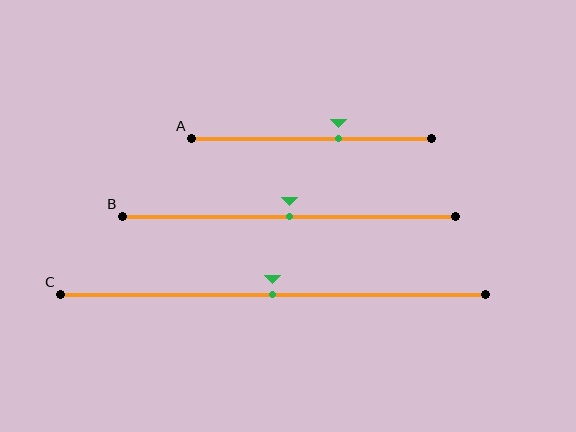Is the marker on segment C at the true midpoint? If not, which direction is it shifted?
Yes, the marker on segment C is at the true midpoint.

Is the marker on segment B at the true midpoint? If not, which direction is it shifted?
Yes, the marker on segment B is at the true midpoint.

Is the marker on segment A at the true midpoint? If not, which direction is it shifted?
No, the marker on segment A is shifted to the right by about 11% of the segment length.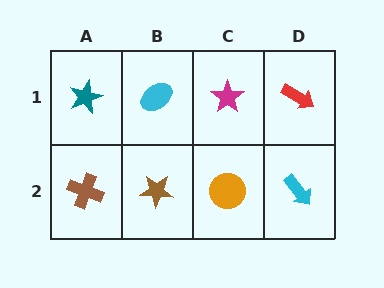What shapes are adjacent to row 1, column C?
An orange circle (row 2, column C), a cyan ellipse (row 1, column B), a red arrow (row 1, column D).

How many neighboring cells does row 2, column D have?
2.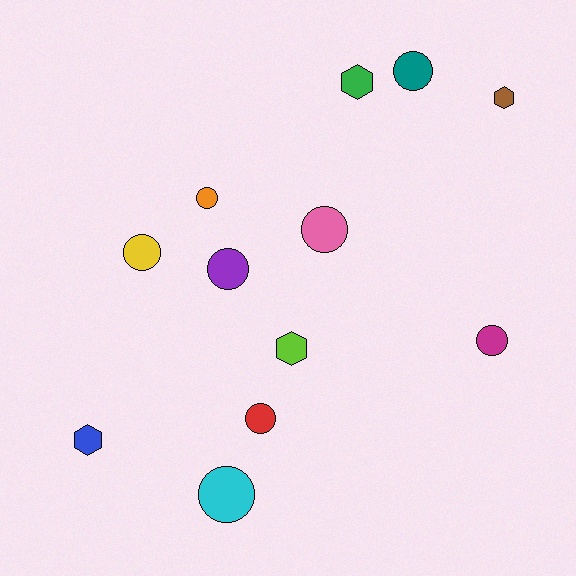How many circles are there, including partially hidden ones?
There are 8 circles.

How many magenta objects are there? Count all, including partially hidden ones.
There is 1 magenta object.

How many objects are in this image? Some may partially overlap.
There are 12 objects.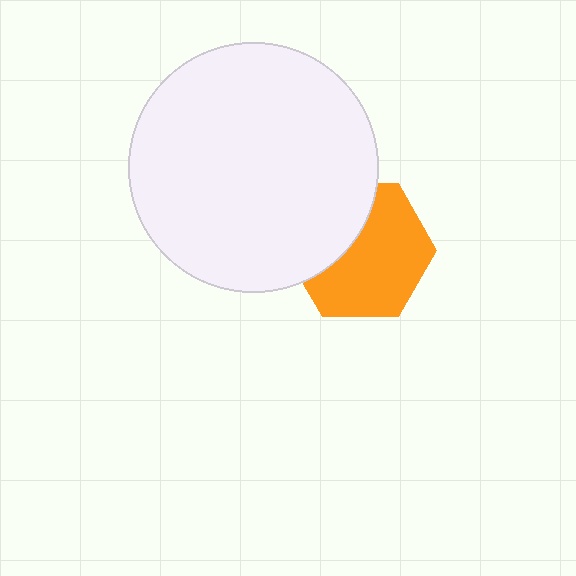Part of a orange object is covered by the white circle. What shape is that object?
It is a hexagon.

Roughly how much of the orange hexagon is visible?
About half of it is visible (roughly 65%).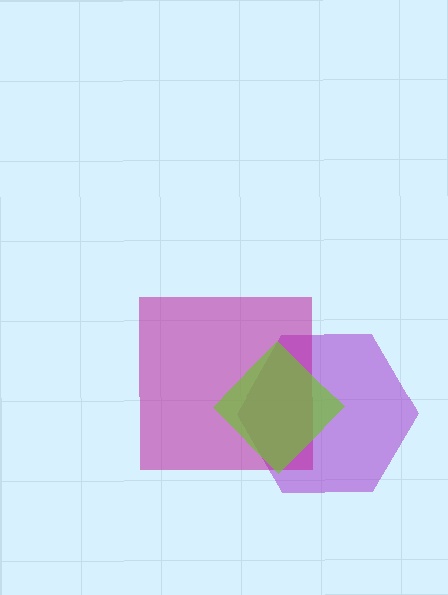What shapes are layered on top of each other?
The layered shapes are: a purple hexagon, a magenta square, a lime diamond.